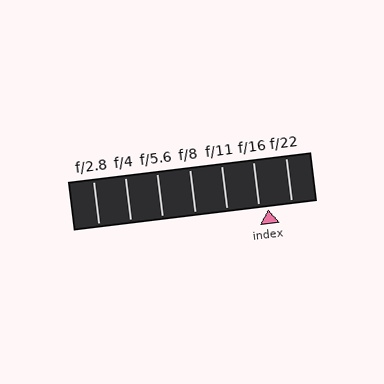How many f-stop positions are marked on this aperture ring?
There are 7 f-stop positions marked.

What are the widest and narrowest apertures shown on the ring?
The widest aperture shown is f/2.8 and the narrowest is f/22.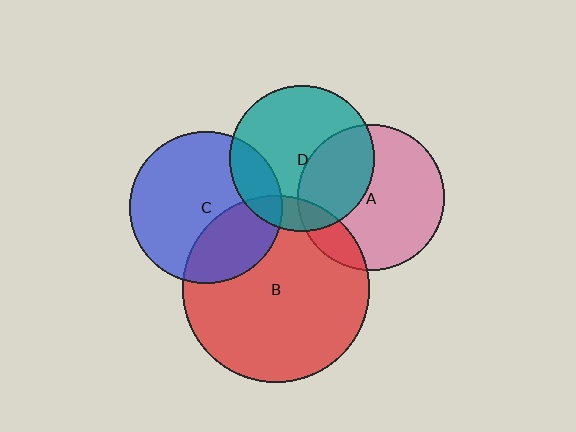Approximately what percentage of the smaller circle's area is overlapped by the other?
Approximately 20%.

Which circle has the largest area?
Circle B (red).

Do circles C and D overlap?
Yes.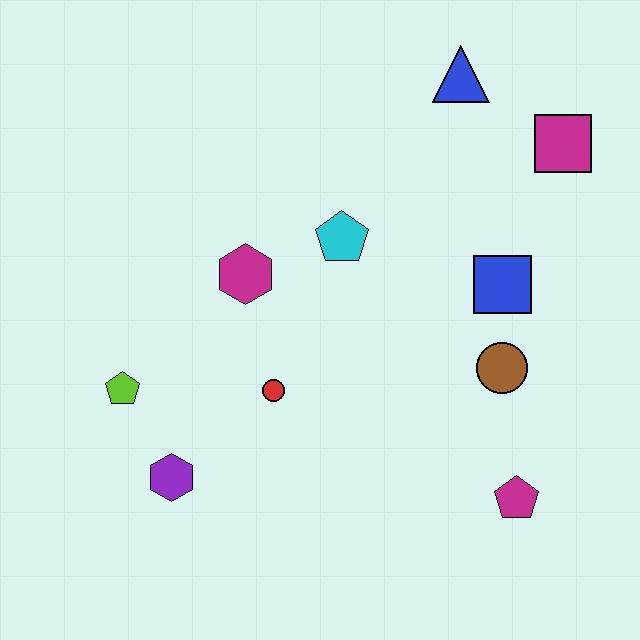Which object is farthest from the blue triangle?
The purple hexagon is farthest from the blue triangle.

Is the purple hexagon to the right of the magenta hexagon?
No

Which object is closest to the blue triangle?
The magenta square is closest to the blue triangle.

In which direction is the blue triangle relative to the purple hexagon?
The blue triangle is above the purple hexagon.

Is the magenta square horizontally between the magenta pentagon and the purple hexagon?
No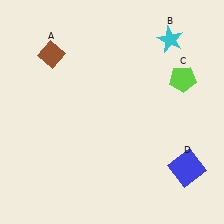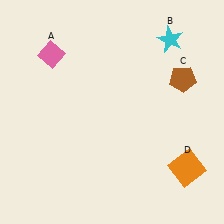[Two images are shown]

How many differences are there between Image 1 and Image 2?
There are 3 differences between the two images.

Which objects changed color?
A changed from brown to pink. C changed from lime to brown. D changed from blue to orange.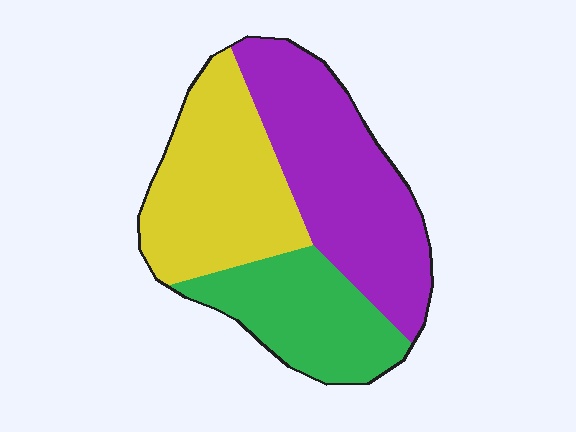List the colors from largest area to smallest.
From largest to smallest: purple, yellow, green.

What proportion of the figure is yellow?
Yellow takes up about one third (1/3) of the figure.